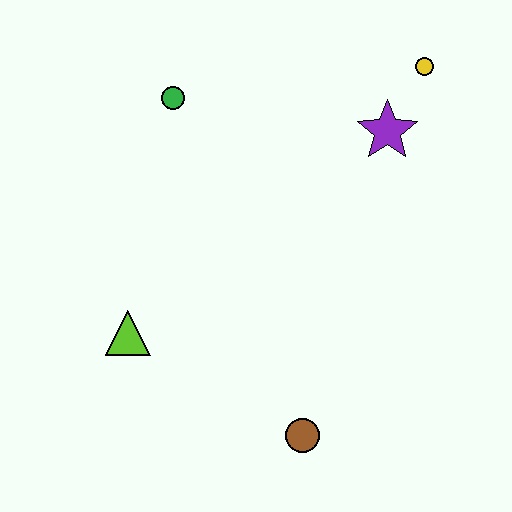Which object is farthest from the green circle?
The brown circle is farthest from the green circle.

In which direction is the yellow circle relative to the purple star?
The yellow circle is above the purple star.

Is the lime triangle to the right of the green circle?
No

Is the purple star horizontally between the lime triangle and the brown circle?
No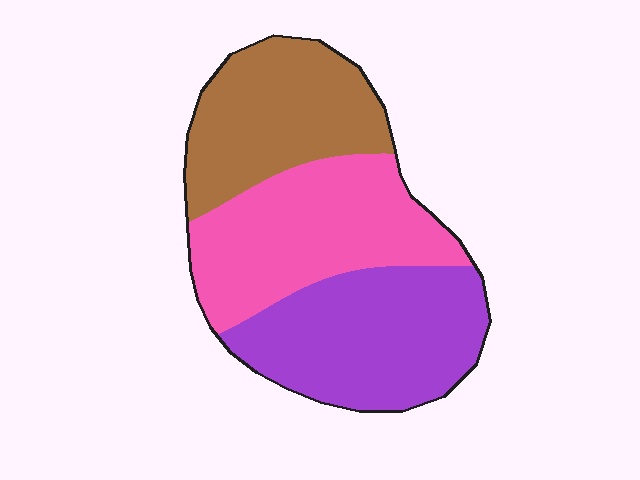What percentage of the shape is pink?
Pink covers around 35% of the shape.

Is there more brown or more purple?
Purple.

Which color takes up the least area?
Brown, at roughly 30%.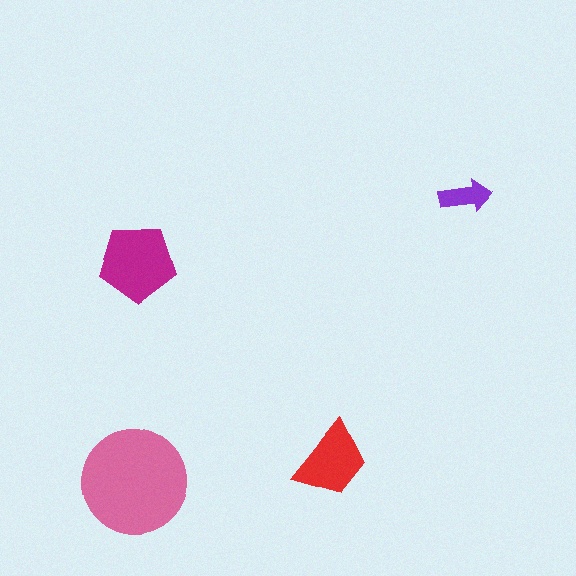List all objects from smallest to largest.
The purple arrow, the red trapezoid, the magenta pentagon, the pink circle.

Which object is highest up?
The purple arrow is topmost.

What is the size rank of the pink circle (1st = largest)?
1st.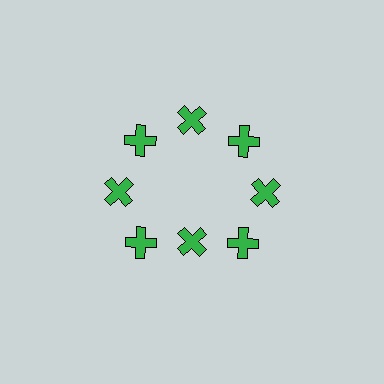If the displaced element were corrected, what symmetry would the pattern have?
It would have 8-fold rotational symmetry — the pattern would map onto itself every 45 degrees.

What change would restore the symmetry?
The symmetry would be restored by moving it outward, back onto the ring so that all 8 crosses sit at equal angles and equal distance from the center.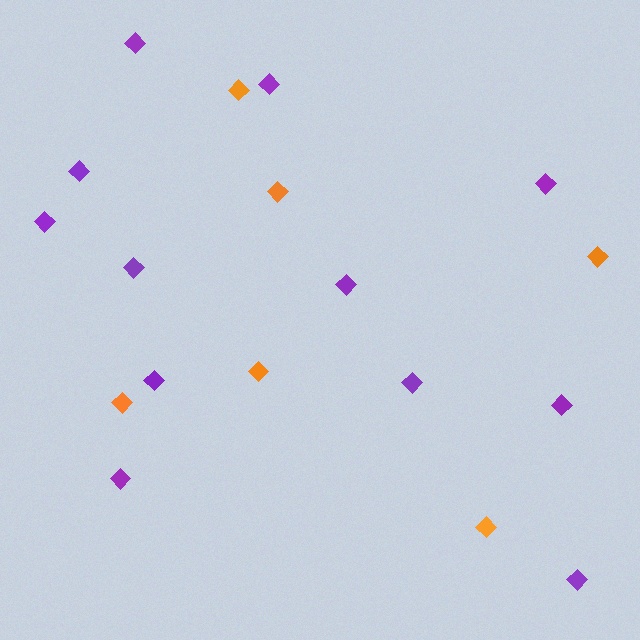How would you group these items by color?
There are 2 groups: one group of orange diamonds (6) and one group of purple diamonds (12).